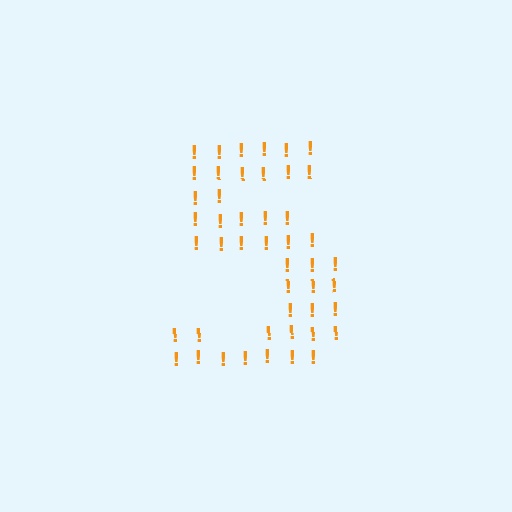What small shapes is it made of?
It is made of small exclamation marks.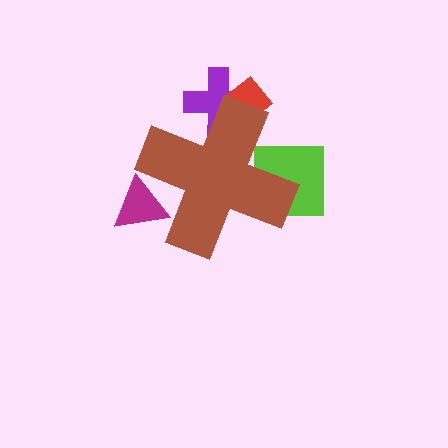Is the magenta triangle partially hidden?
Yes, the magenta triangle is partially hidden behind the brown cross.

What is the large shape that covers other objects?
A brown cross.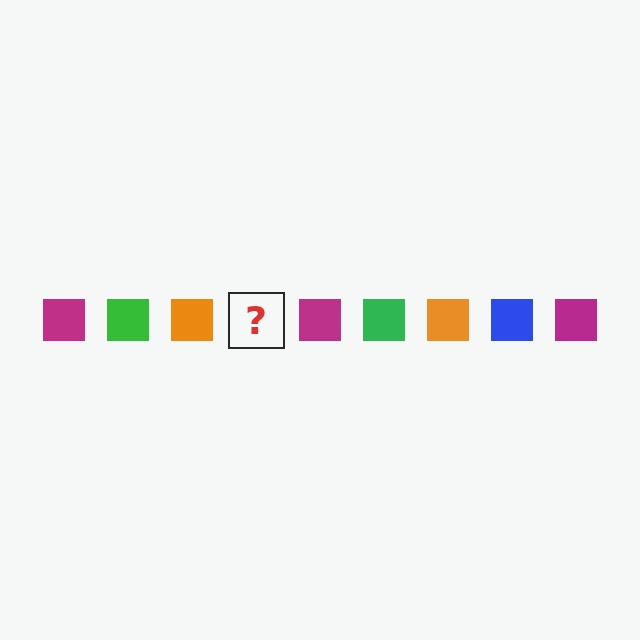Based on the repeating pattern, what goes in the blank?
The blank should be a blue square.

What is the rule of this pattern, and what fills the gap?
The rule is that the pattern cycles through magenta, green, orange, blue squares. The gap should be filled with a blue square.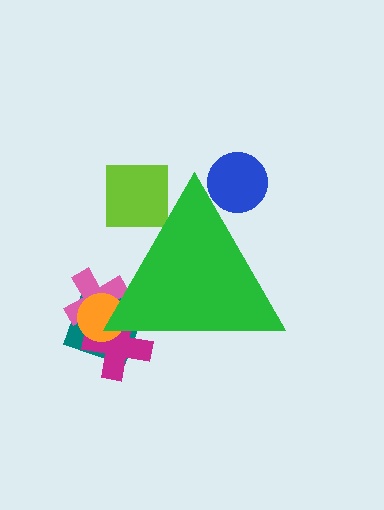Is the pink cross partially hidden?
Yes, the pink cross is partially hidden behind the green triangle.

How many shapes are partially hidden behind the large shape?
6 shapes are partially hidden.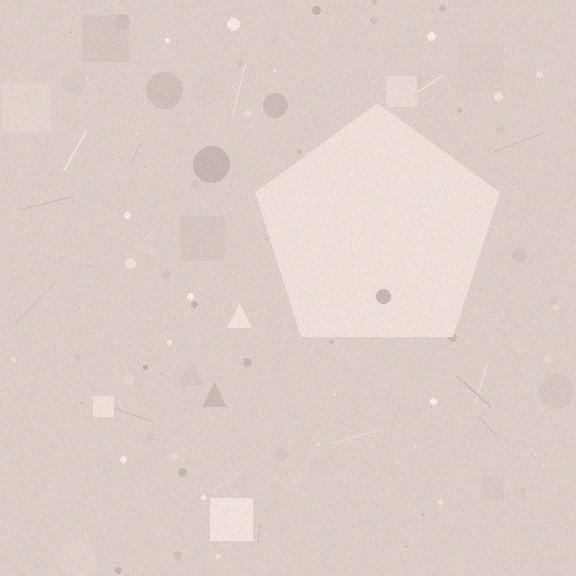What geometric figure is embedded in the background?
A pentagon is embedded in the background.